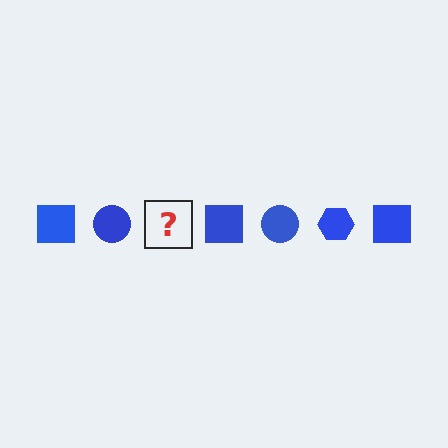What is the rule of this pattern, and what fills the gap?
The rule is that the pattern cycles through square, circle, hexagon shapes in blue. The gap should be filled with a blue hexagon.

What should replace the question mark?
The question mark should be replaced with a blue hexagon.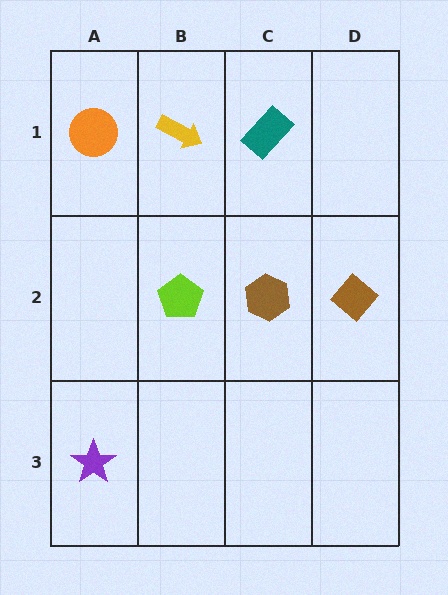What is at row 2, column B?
A lime pentagon.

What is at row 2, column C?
A brown hexagon.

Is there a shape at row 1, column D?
No, that cell is empty.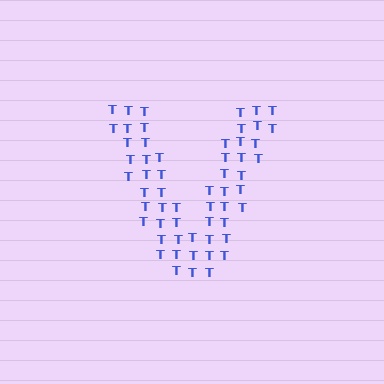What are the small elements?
The small elements are letter T's.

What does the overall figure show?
The overall figure shows the letter V.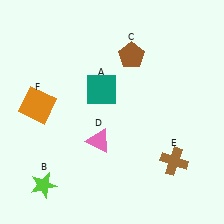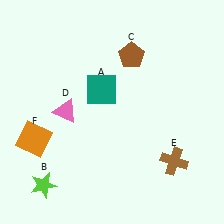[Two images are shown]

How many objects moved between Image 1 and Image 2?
2 objects moved between the two images.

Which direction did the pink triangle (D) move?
The pink triangle (D) moved left.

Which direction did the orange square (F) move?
The orange square (F) moved down.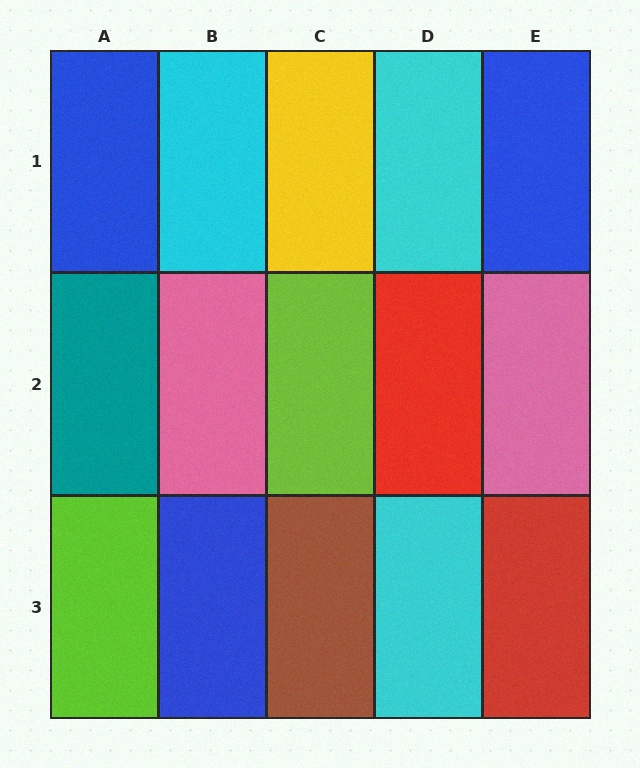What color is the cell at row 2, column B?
Pink.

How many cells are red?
2 cells are red.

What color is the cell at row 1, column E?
Blue.